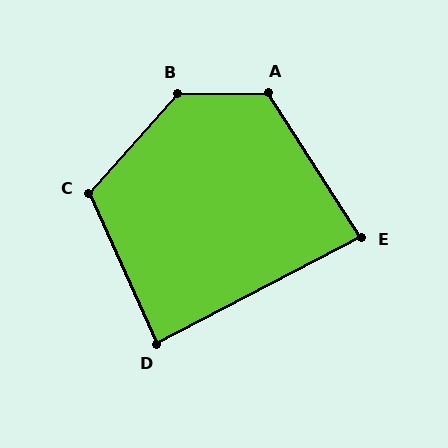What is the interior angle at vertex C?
Approximately 114 degrees (obtuse).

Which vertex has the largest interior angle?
B, at approximately 132 degrees.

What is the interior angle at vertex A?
Approximately 122 degrees (obtuse).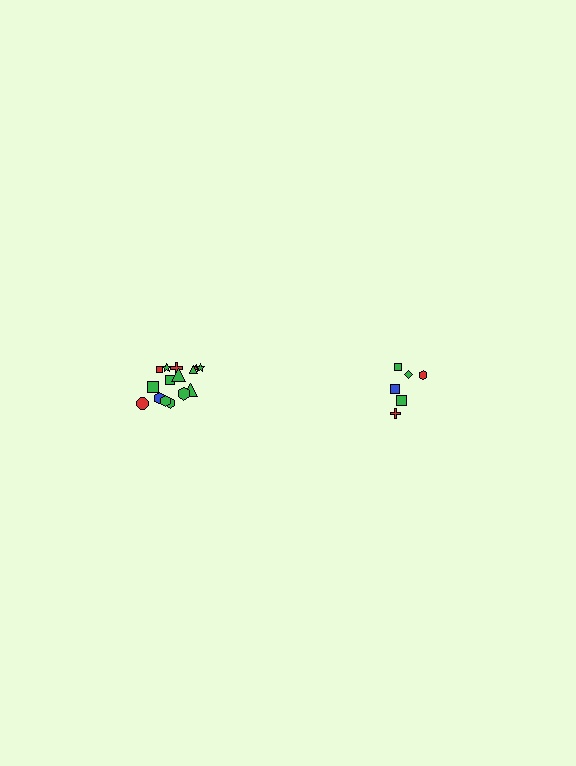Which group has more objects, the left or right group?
The left group.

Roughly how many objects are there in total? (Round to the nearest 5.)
Roughly 20 objects in total.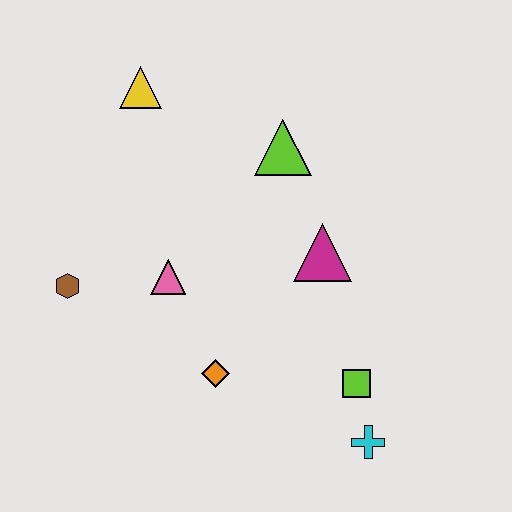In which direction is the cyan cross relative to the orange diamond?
The cyan cross is to the right of the orange diamond.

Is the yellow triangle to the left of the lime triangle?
Yes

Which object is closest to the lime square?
The cyan cross is closest to the lime square.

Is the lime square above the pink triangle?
No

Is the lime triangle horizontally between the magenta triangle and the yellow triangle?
Yes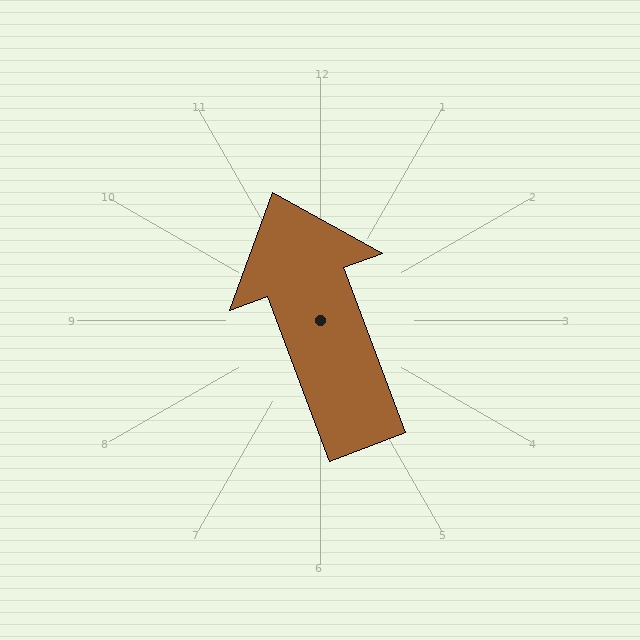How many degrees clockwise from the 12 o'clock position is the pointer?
Approximately 339 degrees.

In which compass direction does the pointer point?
North.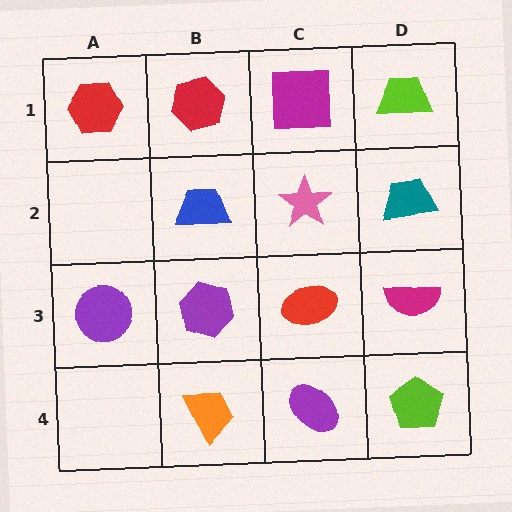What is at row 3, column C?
A red ellipse.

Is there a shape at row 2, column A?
No, that cell is empty.